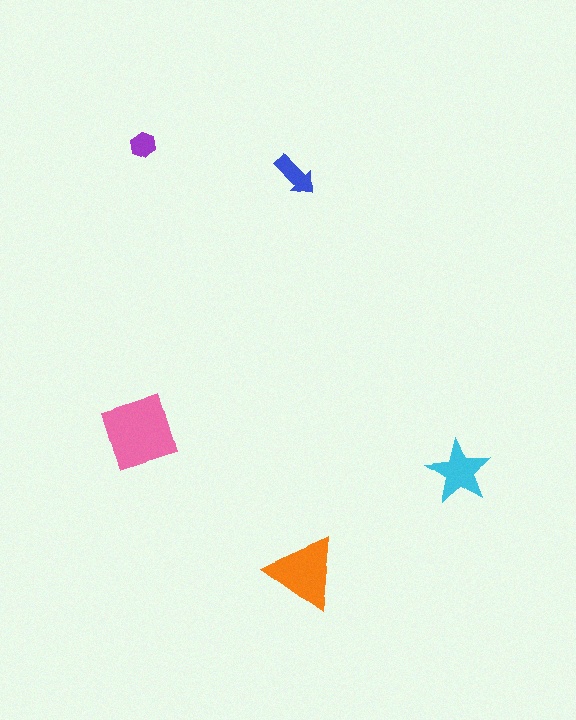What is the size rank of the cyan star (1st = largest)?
3rd.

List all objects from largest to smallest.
The pink diamond, the orange triangle, the cyan star, the blue arrow, the purple hexagon.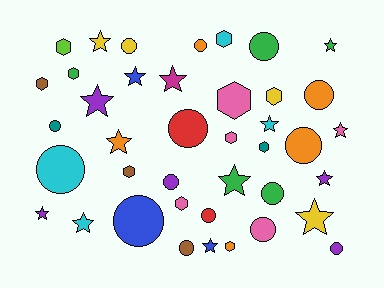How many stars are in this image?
There are 14 stars.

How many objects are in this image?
There are 40 objects.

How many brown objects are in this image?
There are 3 brown objects.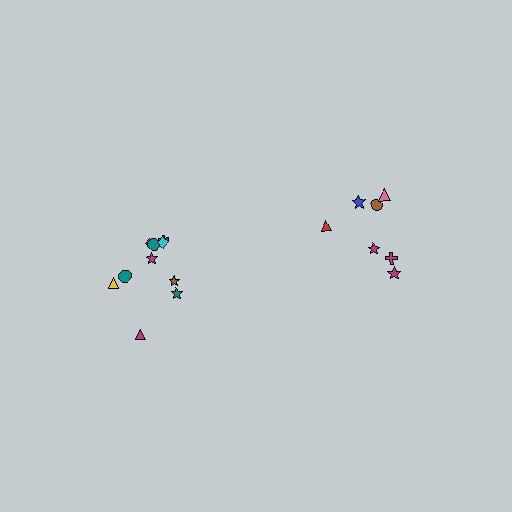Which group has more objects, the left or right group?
The left group.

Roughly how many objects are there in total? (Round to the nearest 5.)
Roughly 15 objects in total.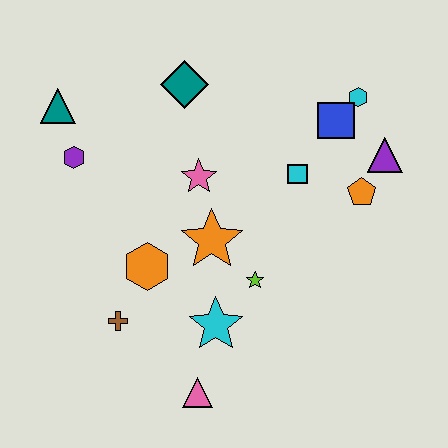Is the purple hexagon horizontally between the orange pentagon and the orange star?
No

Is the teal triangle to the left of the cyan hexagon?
Yes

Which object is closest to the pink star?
The orange star is closest to the pink star.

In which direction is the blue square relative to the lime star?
The blue square is above the lime star.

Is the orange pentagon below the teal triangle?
Yes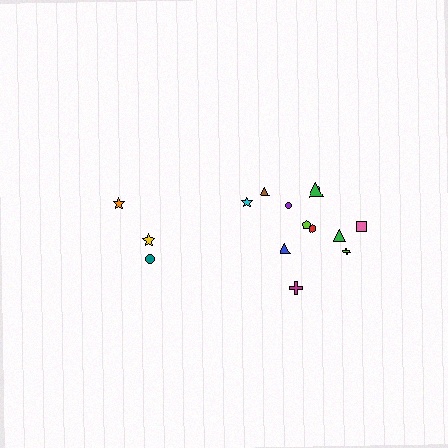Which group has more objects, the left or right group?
The right group.